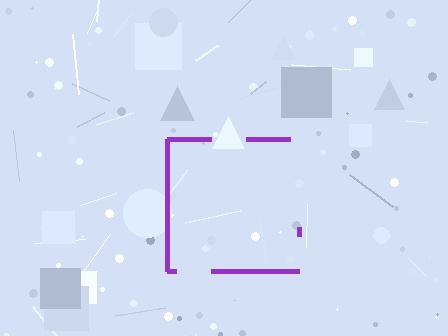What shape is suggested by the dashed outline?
The dashed outline suggests a square.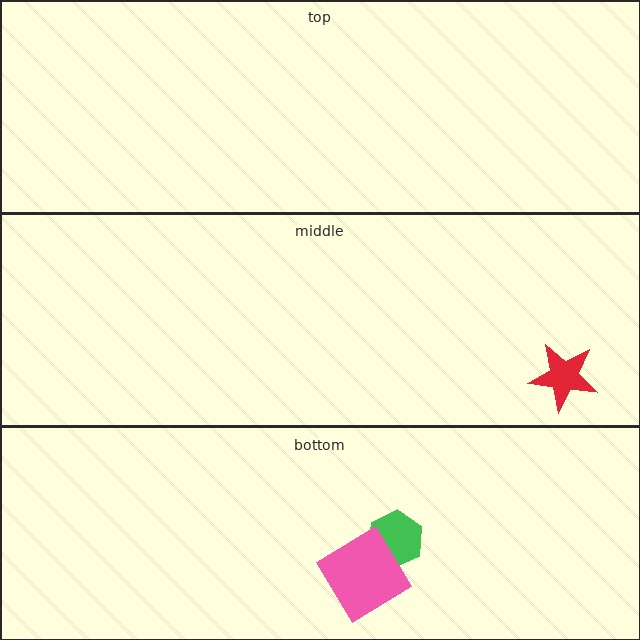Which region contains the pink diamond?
The bottom region.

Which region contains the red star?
The middle region.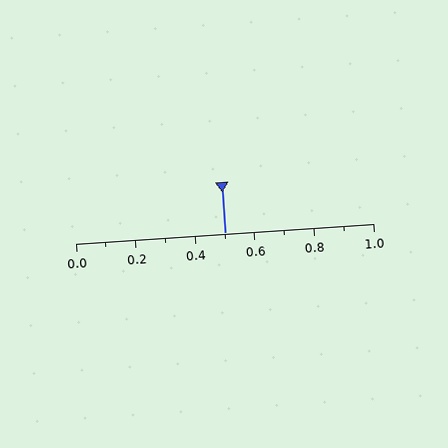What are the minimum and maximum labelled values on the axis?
The axis runs from 0.0 to 1.0.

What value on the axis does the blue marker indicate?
The marker indicates approximately 0.5.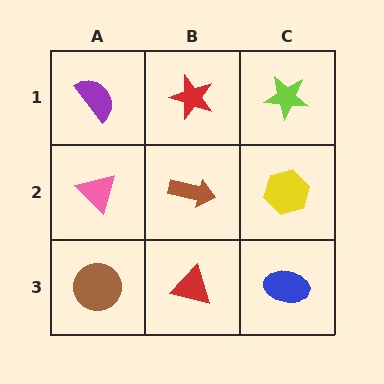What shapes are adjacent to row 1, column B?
A brown arrow (row 2, column B), a purple semicircle (row 1, column A), a lime star (row 1, column C).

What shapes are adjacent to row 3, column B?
A brown arrow (row 2, column B), a brown circle (row 3, column A), a blue ellipse (row 3, column C).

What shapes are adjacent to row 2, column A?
A purple semicircle (row 1, column A), a brown circle (row 3, column A), a brown arrow (row 2, column B).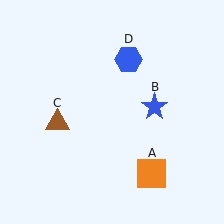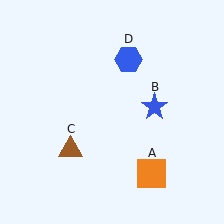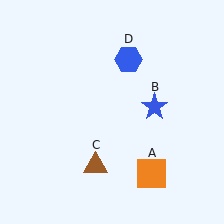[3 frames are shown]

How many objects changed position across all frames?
1 object changed position: brown triangle (object C).